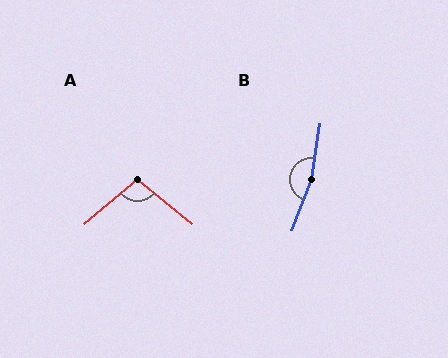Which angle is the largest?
B, at approximately 167 degrees.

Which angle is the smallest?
A, at approximately 100 degrees.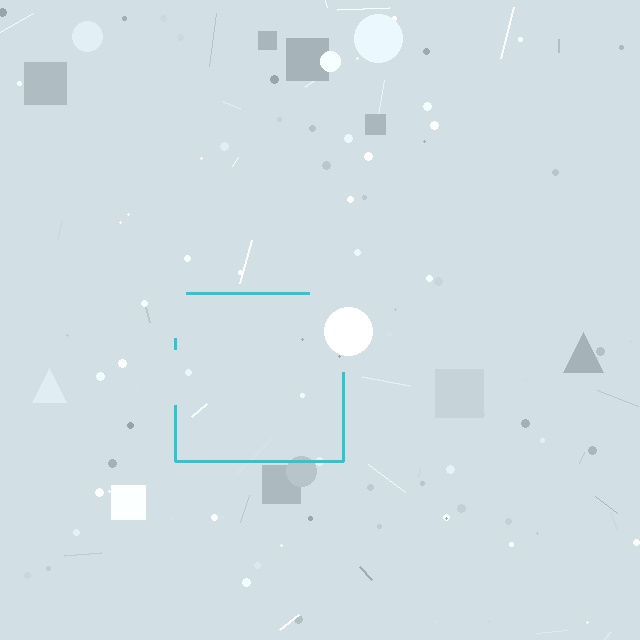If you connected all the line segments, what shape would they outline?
They would outline a square.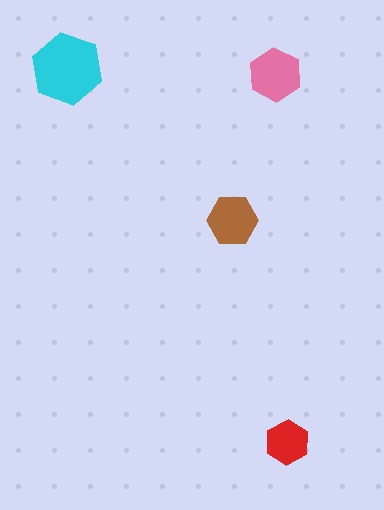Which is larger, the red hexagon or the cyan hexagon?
The cyan one.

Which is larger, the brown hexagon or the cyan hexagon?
The cyan one.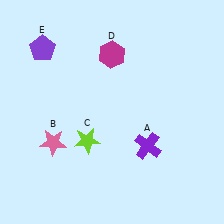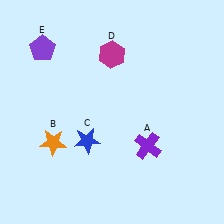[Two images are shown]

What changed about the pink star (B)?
In Image 1, B is pink. In Image 2, it changed to orange.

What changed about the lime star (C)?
In Image 1, C is lime. In Image 2, it changed to blue.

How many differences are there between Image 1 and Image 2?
There are 2 differences between the two images.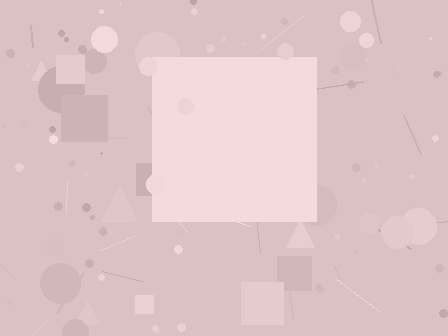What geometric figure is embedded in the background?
A square is embedded in the background.